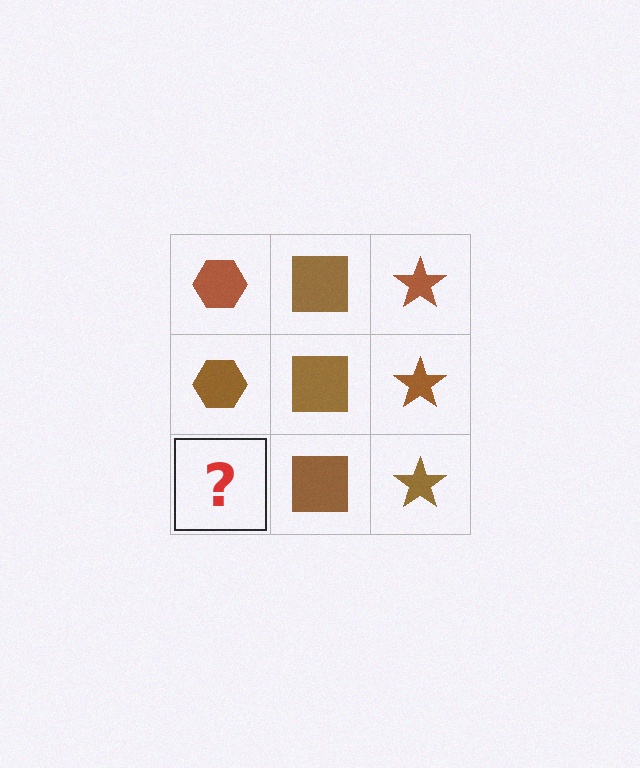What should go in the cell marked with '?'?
The missing cell should contain a brown hexagon.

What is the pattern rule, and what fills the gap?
The rule is that each column has a consistent shape. The gap should be filled with a brown hexagon.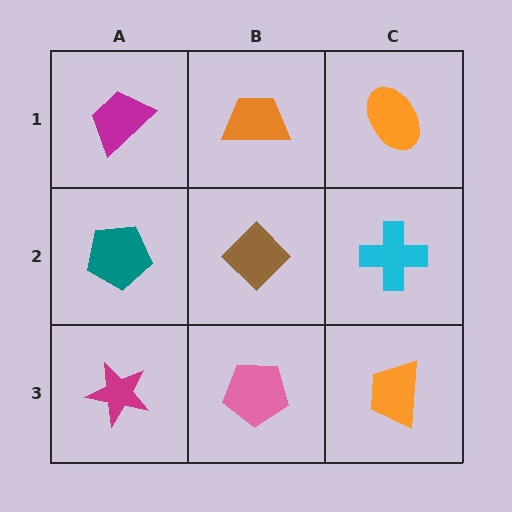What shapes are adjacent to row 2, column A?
A magenta trapezoid (row 1, column A), a magenta star (row 3, column A), a brown diamond (row 2, column B).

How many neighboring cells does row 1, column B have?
3.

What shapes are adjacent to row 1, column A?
A teal pentagon (row 2, column A), an orange trapezoid (row 1, column B).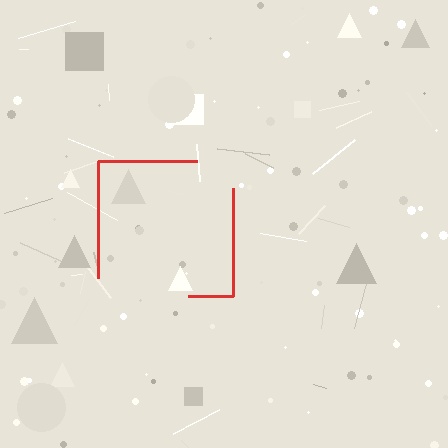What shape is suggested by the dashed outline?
The dashed outline suggests a square.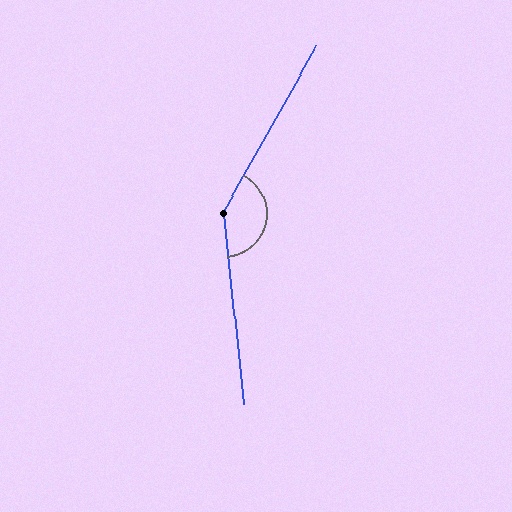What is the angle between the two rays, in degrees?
Approximately 145 degrees.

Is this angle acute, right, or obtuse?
It is obtuse.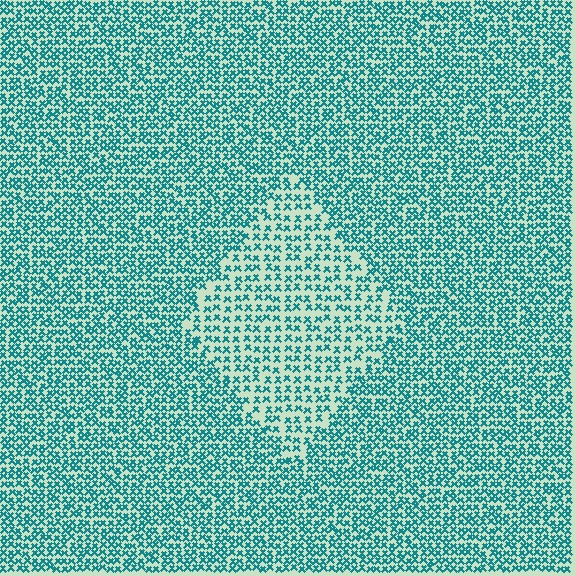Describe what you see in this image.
The image contains small teal elements arranged at two different densities. A diamond-shaped region is visible where the elements are less densely packed than the surrounding area.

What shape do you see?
I see a diamond.